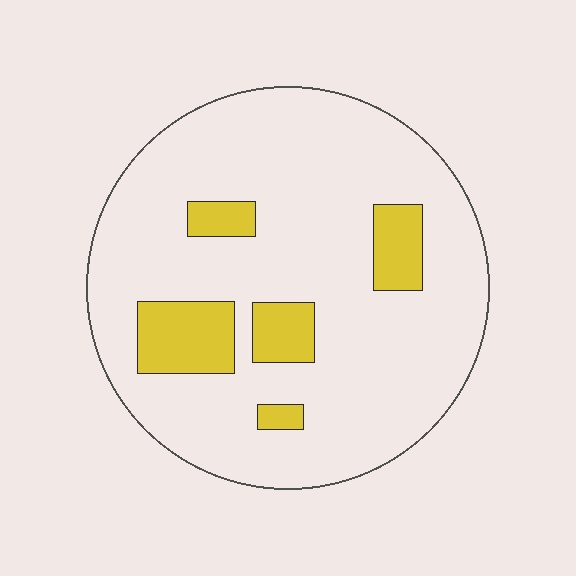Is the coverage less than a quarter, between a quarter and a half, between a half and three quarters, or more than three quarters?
Less than a quarter.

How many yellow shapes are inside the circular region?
5.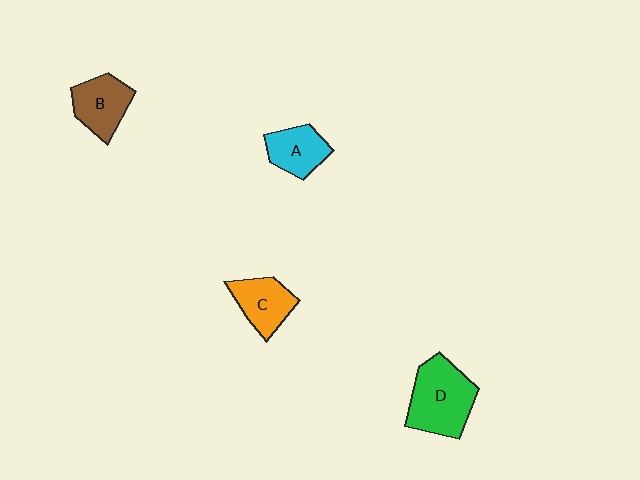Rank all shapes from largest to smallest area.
From largest to smallest: D (green), B (brown), C (orange), A (cyan).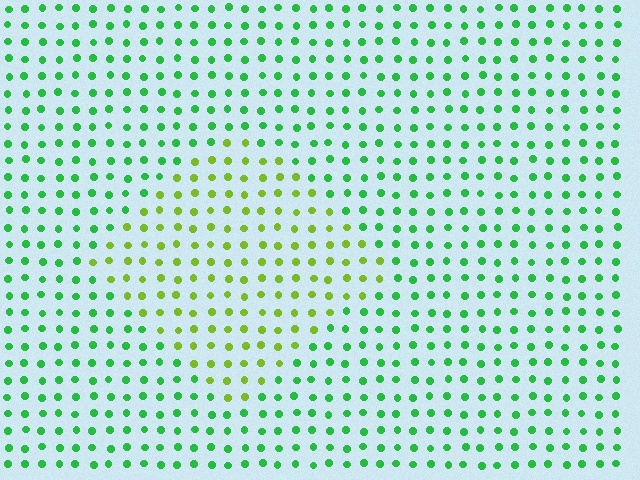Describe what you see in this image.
The image is filled with small green elements in a uniform arrangement. A diamond-shaped region is visible where the elements are tinted to a slightly different hue, forming a subtle color boundary.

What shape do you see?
I see a diamond.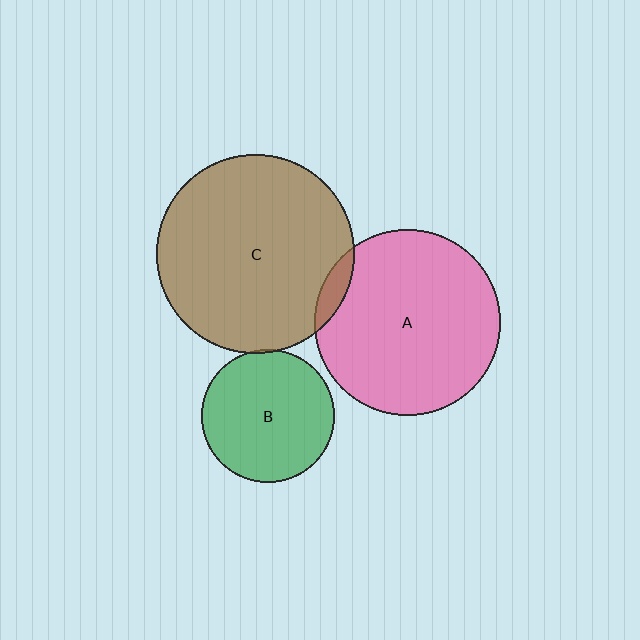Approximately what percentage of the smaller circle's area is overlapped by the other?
Approximately 5%.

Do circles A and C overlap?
Yes.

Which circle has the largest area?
Circle C (brown).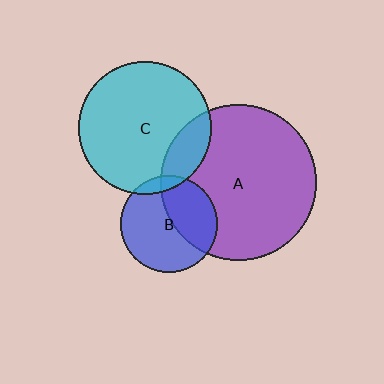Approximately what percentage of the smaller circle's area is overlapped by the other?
Approximately 40%.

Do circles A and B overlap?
Yes.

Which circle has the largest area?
Circle A (purple).